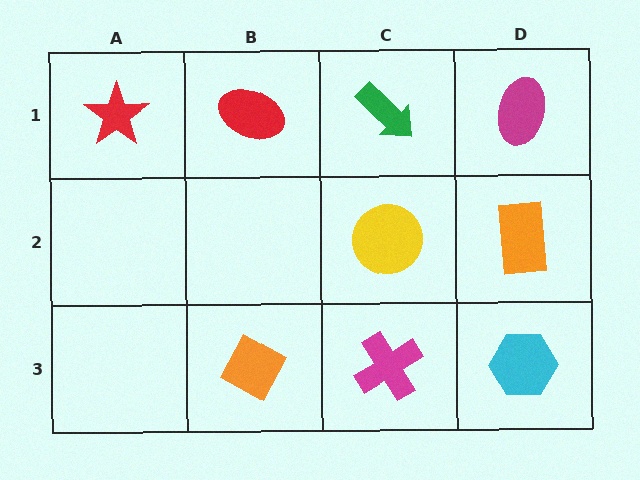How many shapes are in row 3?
3 shapes.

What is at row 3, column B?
An orange diamond.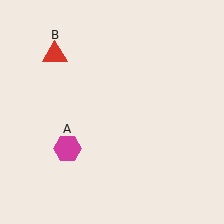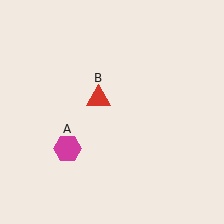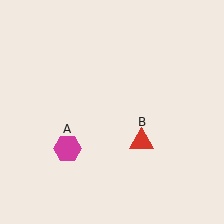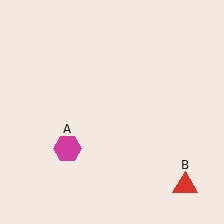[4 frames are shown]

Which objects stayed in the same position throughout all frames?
Magenta hexagon (object A) remained stationary.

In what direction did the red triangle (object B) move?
The red triangle (object B) moved down and to the right.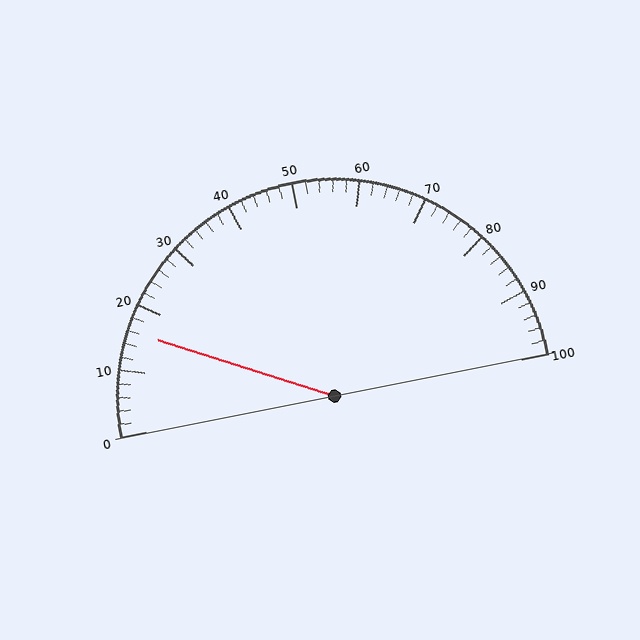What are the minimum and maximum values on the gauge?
The gauge ranges from 0 to 100.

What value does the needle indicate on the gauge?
The needle indicates approximately 16.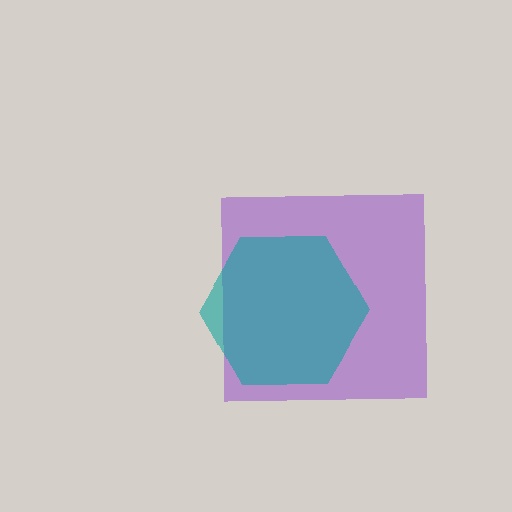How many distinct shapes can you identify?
There are 2 distinct shapes: a purple square, a teal hexagon.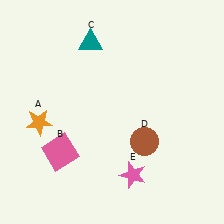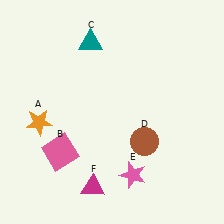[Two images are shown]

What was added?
A magenta triangle (F) was added in Image 2.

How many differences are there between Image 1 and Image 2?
There is 1 difference between the two images.